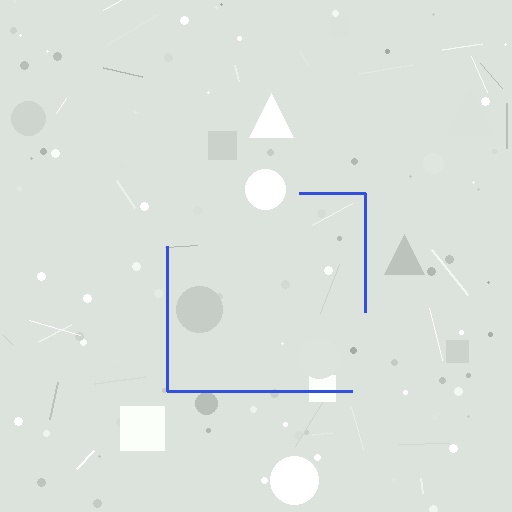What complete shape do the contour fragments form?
The contour fragments form a square.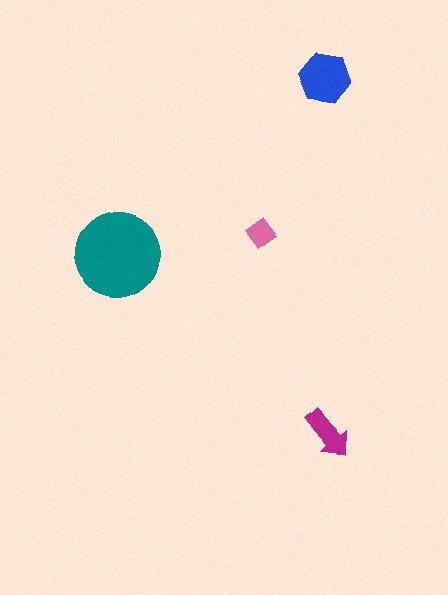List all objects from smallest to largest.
The pink diamond, the magenta arrow, the blue hexagon, the teal circle.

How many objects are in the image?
There are 4 objects in the image.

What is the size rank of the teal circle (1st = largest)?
1st.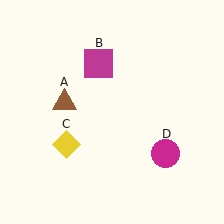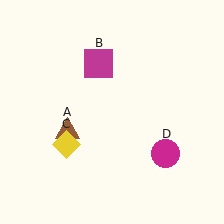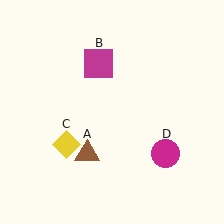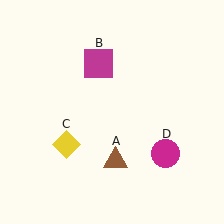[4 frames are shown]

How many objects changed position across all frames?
1 object changed position: brown triangle (object A).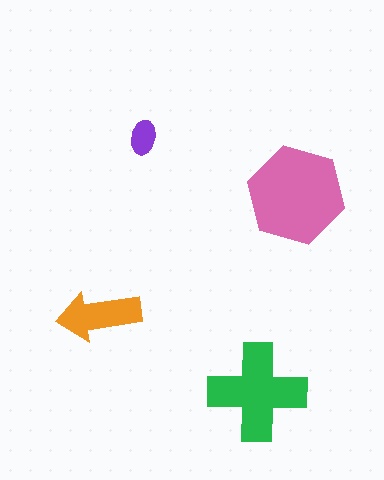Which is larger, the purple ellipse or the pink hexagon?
The pink hexagon.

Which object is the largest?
The pink hexagon.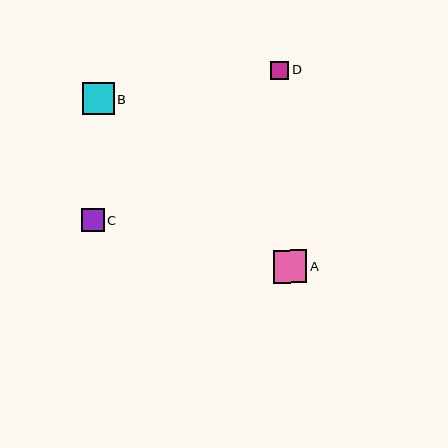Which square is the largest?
Square A is the largest with a size of approximately 33 pixels.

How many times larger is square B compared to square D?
Square B is approximately 1.7 times the size of square D.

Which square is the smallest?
Square D is the smallest with a size of approximately 18 pixels.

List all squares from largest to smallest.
From largest to smallest: A, B, C, D.